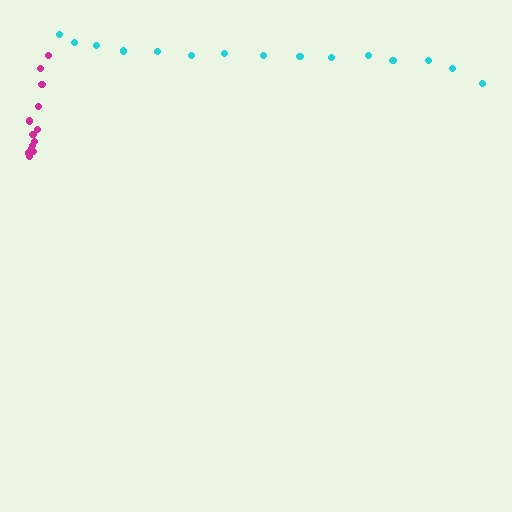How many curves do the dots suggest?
There are 2 distinct paths.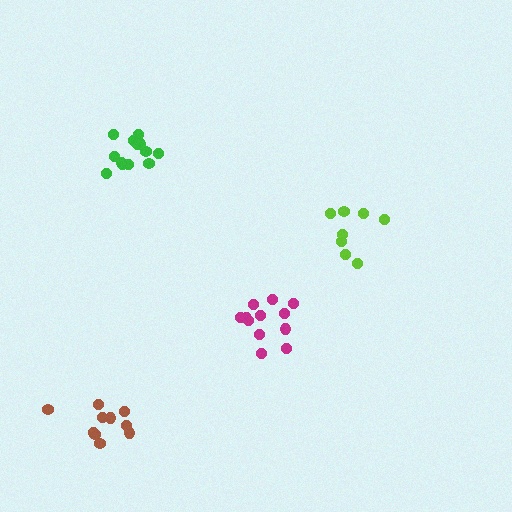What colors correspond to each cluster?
The clusters are colored: magenta, green, brown, lime.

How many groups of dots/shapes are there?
There are 4 groups.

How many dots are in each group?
Group 1: 12 dots, Group 2: 13 dots, Group 3: 10 dots, Group 4: 8 dots (43 total).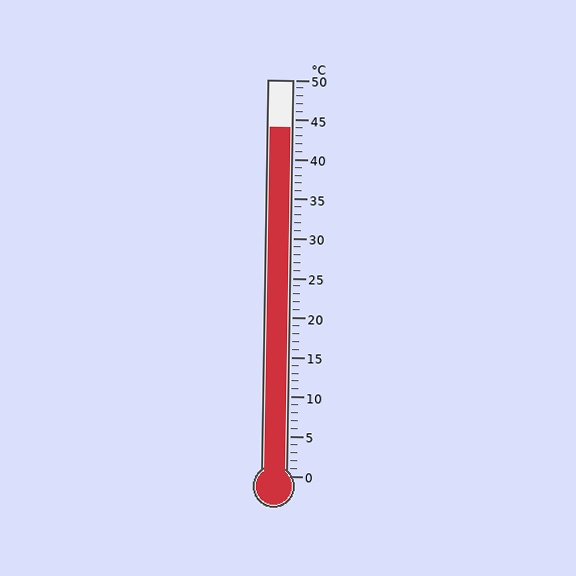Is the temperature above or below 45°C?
The temperature is below 45°C.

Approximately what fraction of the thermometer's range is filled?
The thermometer is filled to approximately 90% of its range.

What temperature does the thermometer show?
The thermometer shows approximately 44°C.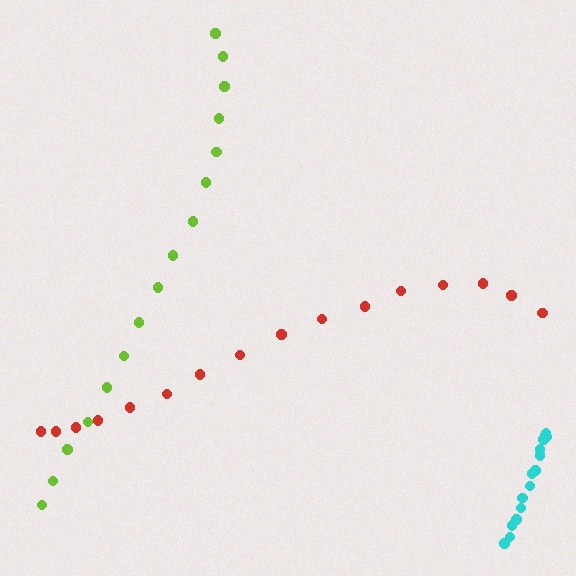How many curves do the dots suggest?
There are 3 distinct paths.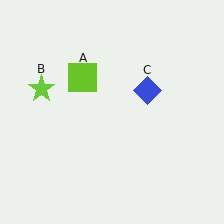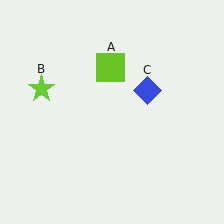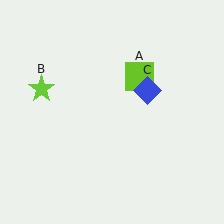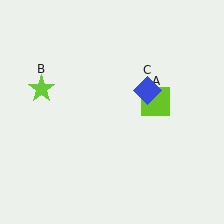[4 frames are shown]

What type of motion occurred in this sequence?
The lime square (object A) rotated clockwise around the center of the scene.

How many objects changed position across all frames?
1 object changed position: lime square (object A).